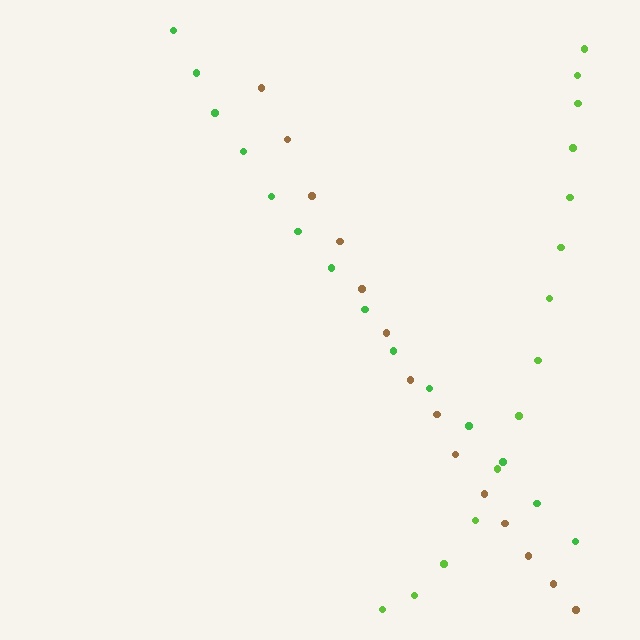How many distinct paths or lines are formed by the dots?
There are 3 distinct paths.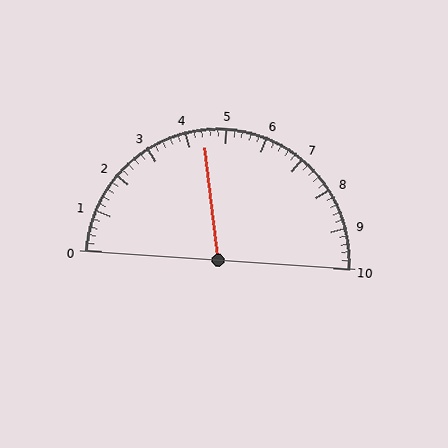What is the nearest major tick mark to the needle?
The nearest major tick mark is 4.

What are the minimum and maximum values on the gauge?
The gauge ranges from 0 to 10.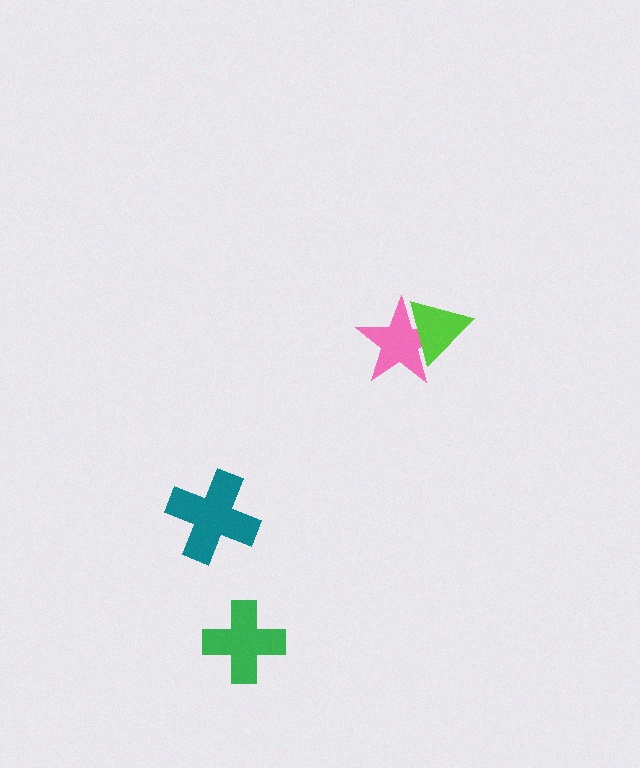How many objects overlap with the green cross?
0 objects overlap with the green cross.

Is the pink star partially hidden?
Yes, it is partially covered by another shape.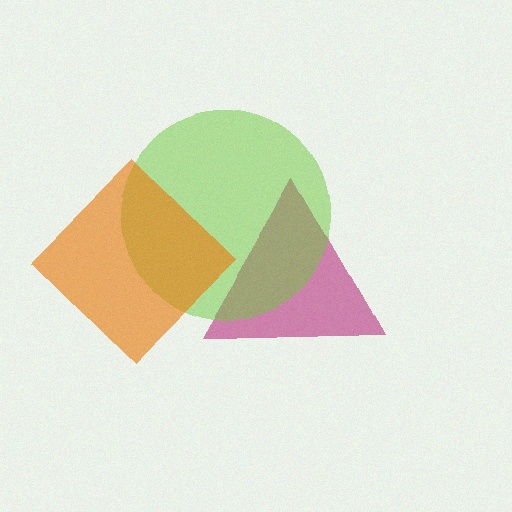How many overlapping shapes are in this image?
There are 3 overlapping shapes in the image.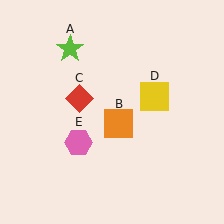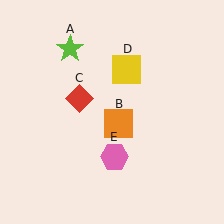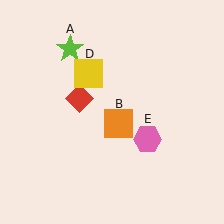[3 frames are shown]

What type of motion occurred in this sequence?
The yellow square (object D), pink hexagon (object E) rotated counterclockwise around the center of the scene.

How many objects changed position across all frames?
2 objects changed position: yellow square (object D), pink hexagon (object E).